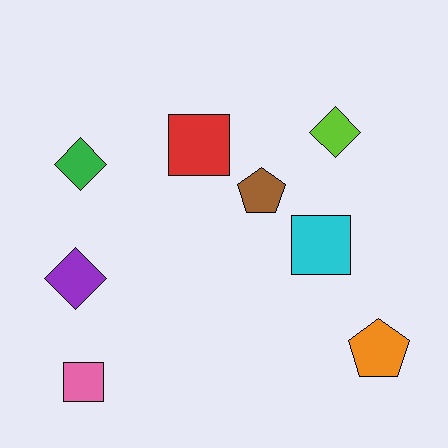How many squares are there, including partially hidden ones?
There are 3 squares.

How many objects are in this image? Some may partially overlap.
There are 8 objects.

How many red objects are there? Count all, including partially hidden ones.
There is 1 red object.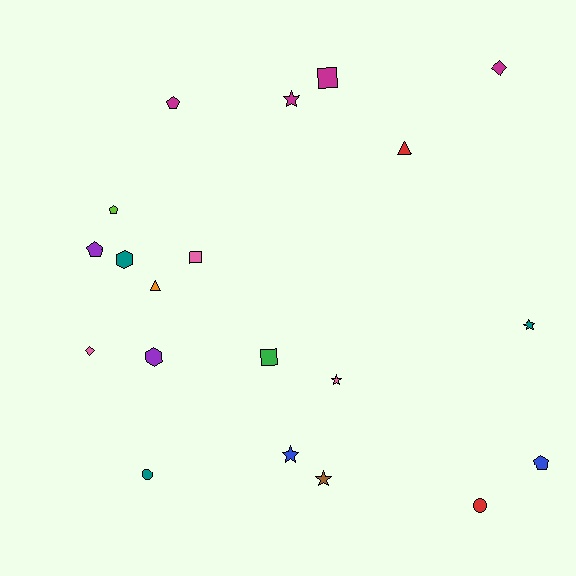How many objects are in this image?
There are 20 objects.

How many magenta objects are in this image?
There are 4 magenta objects.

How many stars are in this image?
There are 5 stars.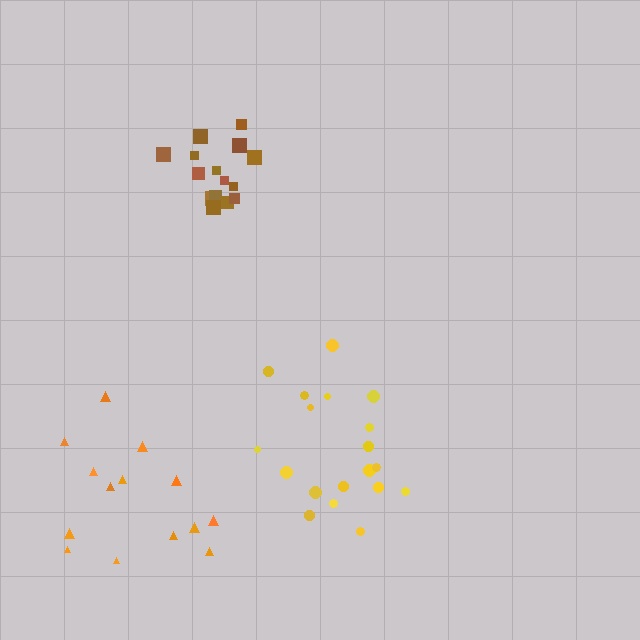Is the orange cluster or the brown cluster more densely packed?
Brown.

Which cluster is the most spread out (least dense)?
Orange.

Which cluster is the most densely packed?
Brown.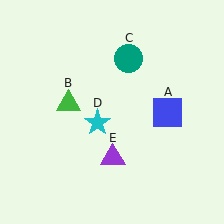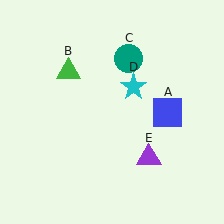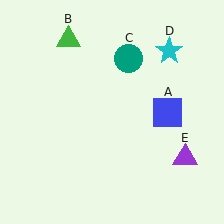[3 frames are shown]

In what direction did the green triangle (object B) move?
The green triangle (object B) moved up.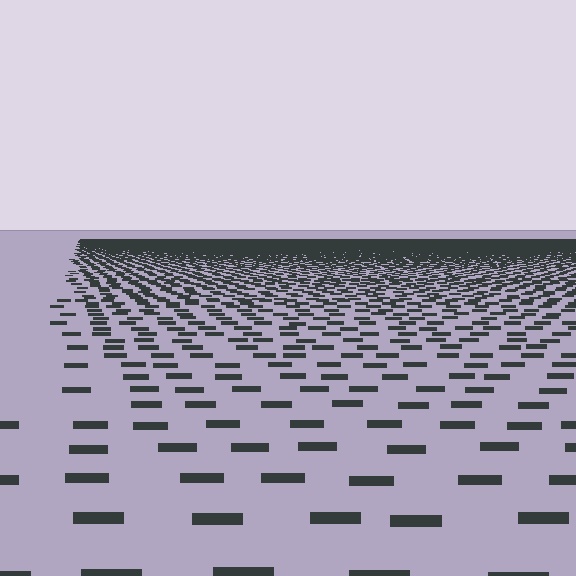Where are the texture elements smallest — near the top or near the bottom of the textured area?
Near the top.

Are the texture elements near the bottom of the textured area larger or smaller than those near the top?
Larger. Near the bottom, elements are closer to the viewer and appear at a bigger on-screen size.